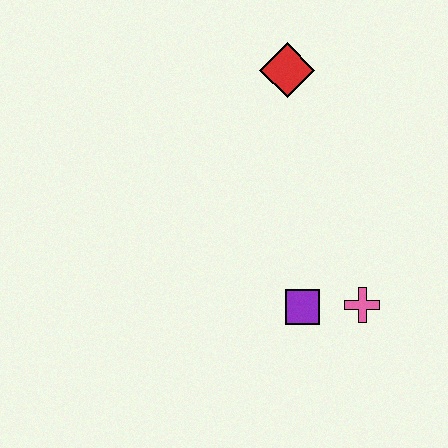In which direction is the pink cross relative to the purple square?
The pink cross is to the right of the purple square.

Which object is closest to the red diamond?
The purple square is closest to the red diamond.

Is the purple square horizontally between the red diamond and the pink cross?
Yes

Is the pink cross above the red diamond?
No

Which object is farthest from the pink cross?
The red diamond is farthest from the pink cross.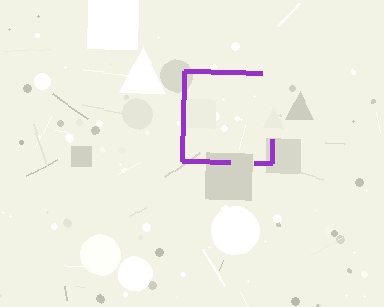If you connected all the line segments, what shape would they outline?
They would outline a square.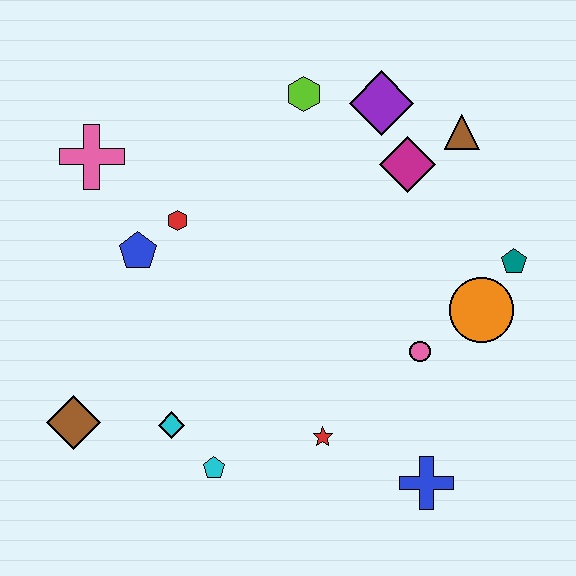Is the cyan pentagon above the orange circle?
No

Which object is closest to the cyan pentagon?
The cyan diamond is closest to the cyan pentagon.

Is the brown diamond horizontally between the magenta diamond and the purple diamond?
No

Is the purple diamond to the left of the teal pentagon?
Yes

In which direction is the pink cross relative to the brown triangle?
The pink cross is to the left of the brown triangle.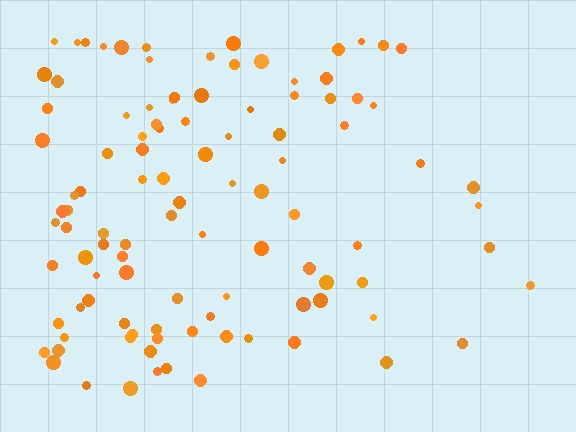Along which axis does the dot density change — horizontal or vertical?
Horizontal.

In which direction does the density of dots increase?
From right to left, with the left side densest.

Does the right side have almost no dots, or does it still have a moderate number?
Still a moderate number, just noticeably fewer than the left.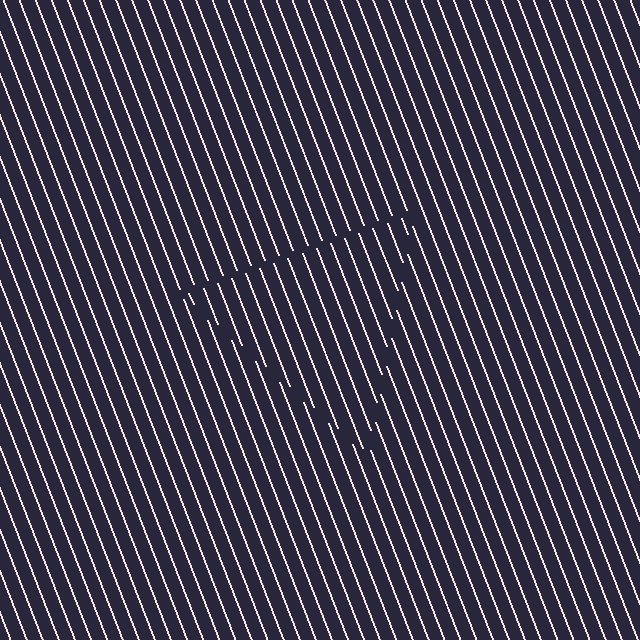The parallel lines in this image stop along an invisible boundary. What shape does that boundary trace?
An illusory triangle. The interior of the shape contains the same grating, shifted by half a period — the contour is defined by the phase discontinuity where line-ends from the inner and outer gratings abut.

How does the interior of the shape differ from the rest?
The interior of the shape contains the same grating, shifted by half a period — the contour is defined by the phase discontinuity where line-ends from the inner and outer gratings abut.